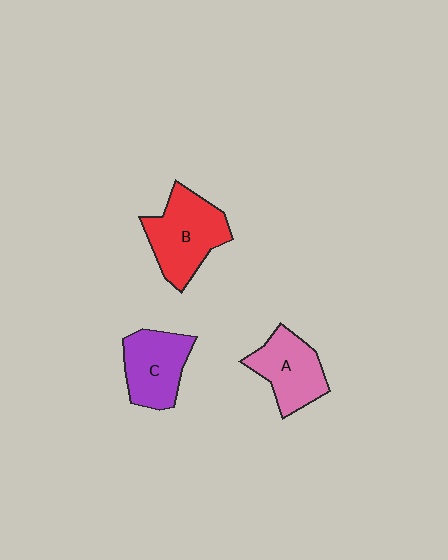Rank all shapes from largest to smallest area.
From largest to smallest: B (red), C (purple), A (pink).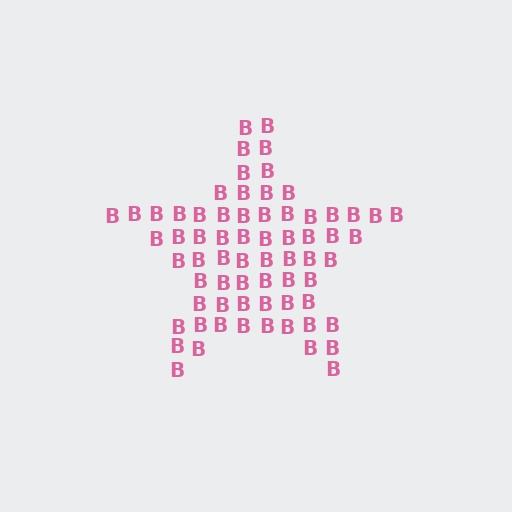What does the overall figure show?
The overall figure shows a star.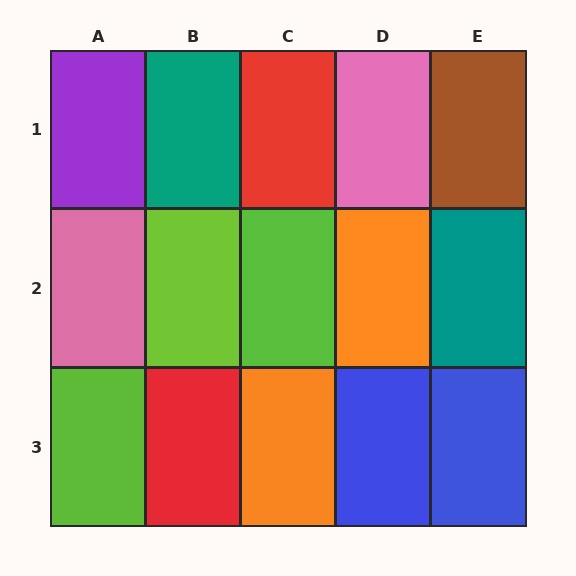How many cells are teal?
2 cells are teal.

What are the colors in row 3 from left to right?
Lime, red, orange, blue, blue.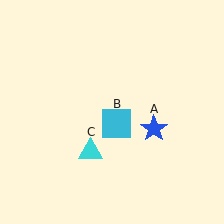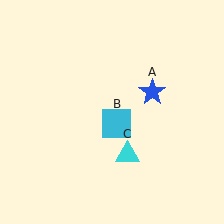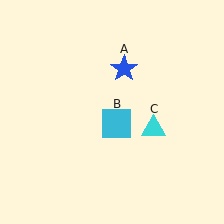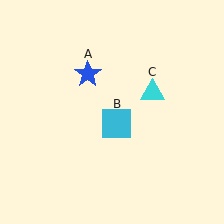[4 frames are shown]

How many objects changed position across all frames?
2 objects changed position: blue star (object A), cyan triangle (object C).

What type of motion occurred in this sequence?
The blue star (object A), cyan triangle (object C) rotated counterclockwise around the center of the scene.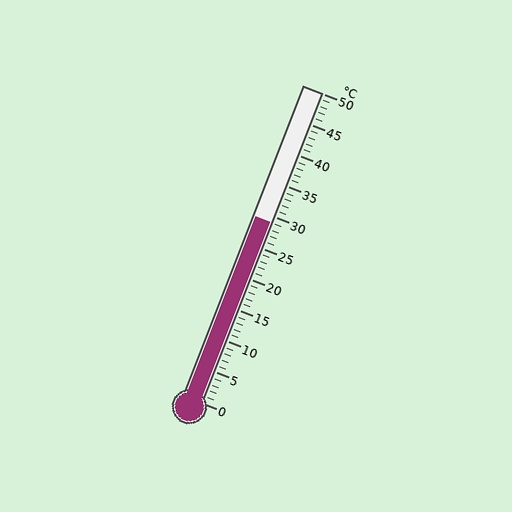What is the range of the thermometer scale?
The thermometer scale ranges from 0°C to 50°C.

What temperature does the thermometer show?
The thermometer shows approximately 29°C.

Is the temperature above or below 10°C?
The temperature is above 10°C.